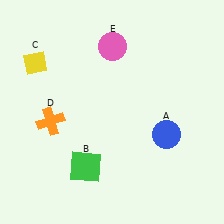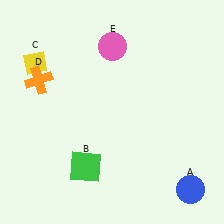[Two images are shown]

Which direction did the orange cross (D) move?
The orange cross (D) moved up.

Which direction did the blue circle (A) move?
The blue circle (A) moved down.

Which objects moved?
The objects that moved are: the blue circle (A), the orange cross (D).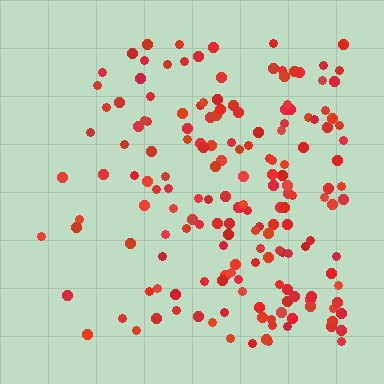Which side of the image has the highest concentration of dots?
The right.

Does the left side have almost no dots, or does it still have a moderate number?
Still a moderate number, just noticeably fewer than the right.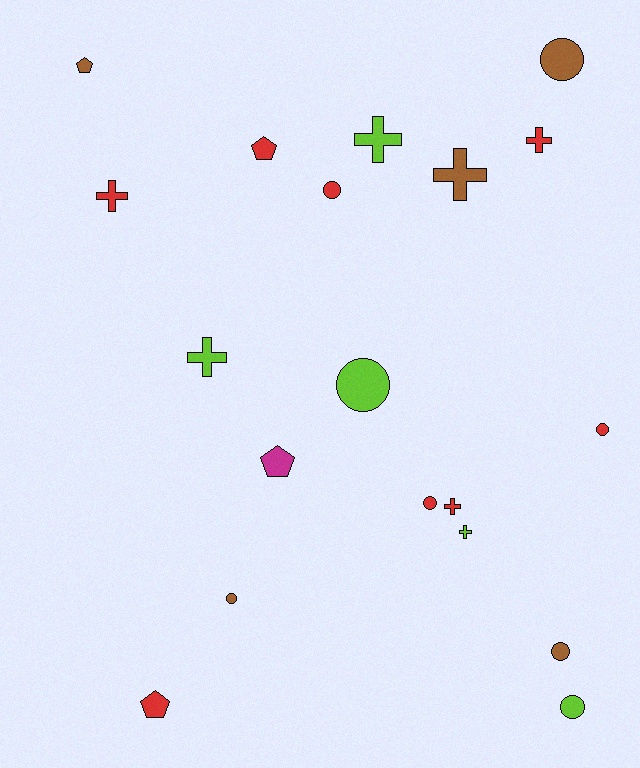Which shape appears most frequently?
Circle, with 8 objects.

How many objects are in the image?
There are 19 objects.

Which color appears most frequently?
Red, with 8 objects.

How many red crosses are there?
There are 3 red crosses.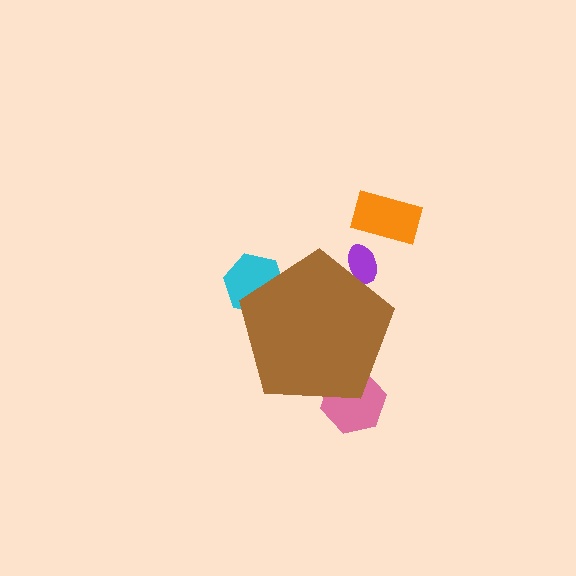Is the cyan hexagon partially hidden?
Yes, the cyan hexagon is partially hidden behind the brown pentagon.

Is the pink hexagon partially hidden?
Yes, the pink hexagon is partially hidden behind the brown pentagon.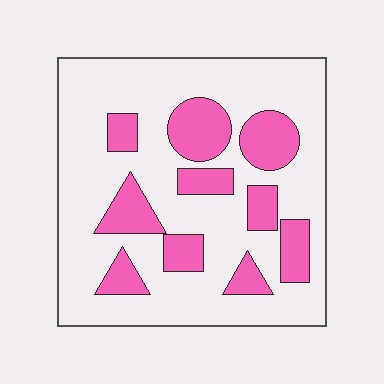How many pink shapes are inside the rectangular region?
10.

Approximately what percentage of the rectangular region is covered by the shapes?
Approximately 25%.